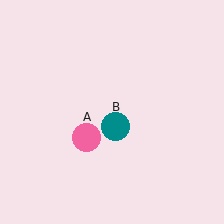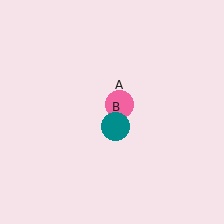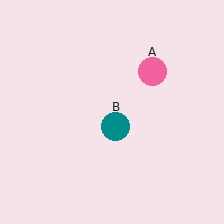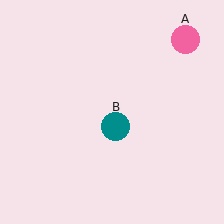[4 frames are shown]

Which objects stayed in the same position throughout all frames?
Teal circle (object B) remained stationary.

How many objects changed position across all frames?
1 object changed position: pink circle (object A).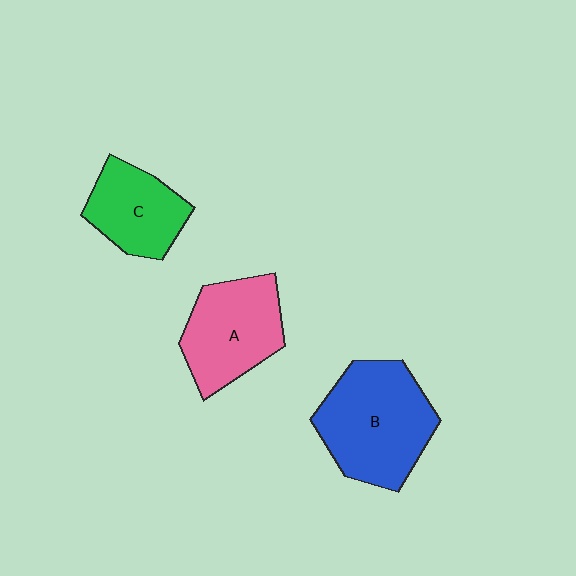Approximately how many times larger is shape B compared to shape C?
Approximately 1.6 times.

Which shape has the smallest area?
Shape C (green).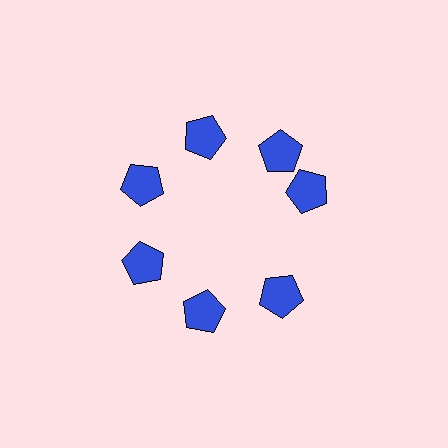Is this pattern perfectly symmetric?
No. The 7 blue pentagons are arranged in a ring, but one element near the 3 o'clock position is rotated out of alignment along the ring, breaking the 7-fold rotational symmetry.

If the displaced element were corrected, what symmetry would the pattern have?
It would have 7-fold rotational symmetry — the pattern would map onto itself every 51 degrees.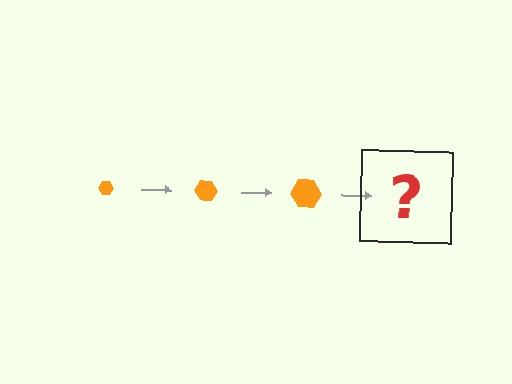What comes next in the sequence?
The next element should be an orange hexagon, larger than the previous one.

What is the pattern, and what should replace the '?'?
The pattern is that the hexagon gets progressively larger each step. The '?' should be an orange hexagon, larger than the previous one.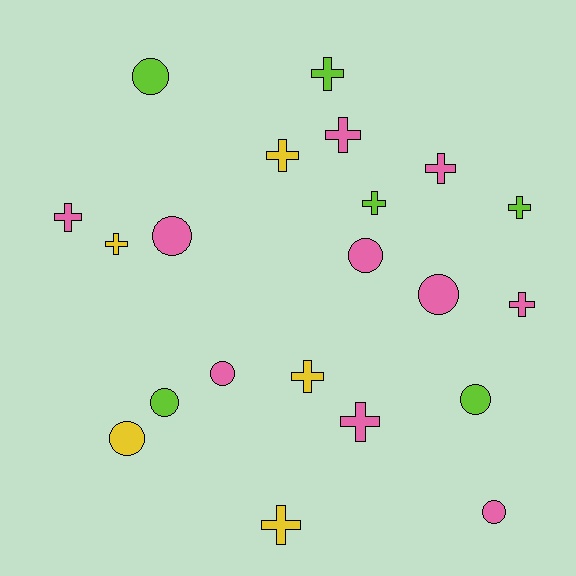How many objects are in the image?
There are 21 objects.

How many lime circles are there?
There are 3 lime circles.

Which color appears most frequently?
Pink, with 10 objects.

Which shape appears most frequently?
Cross, with 12 objects.